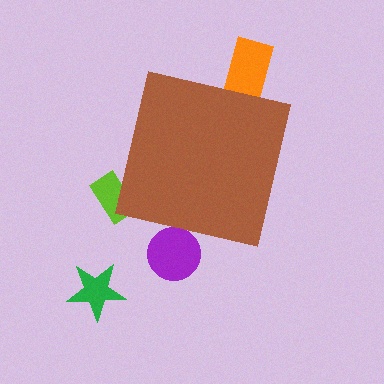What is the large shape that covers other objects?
A brown square.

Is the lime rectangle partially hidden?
Yes, the lime rectangle is partially hidden behind the brown square.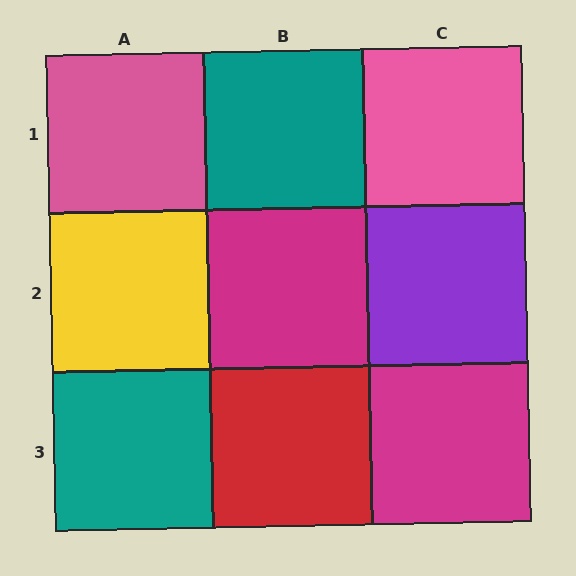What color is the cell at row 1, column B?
Teal.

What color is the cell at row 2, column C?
Purple.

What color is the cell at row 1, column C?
Pink.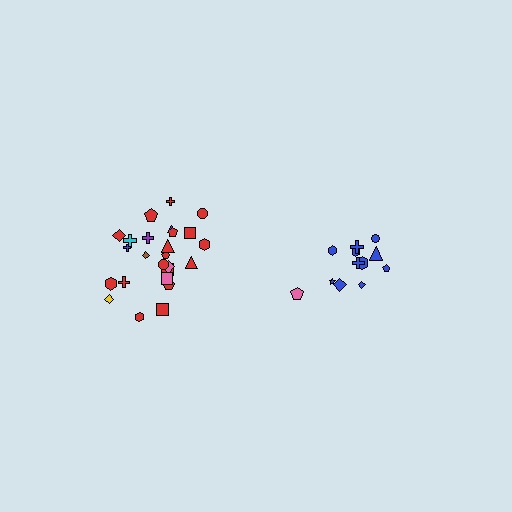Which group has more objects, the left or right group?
The left group.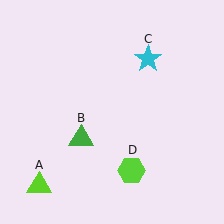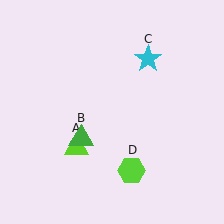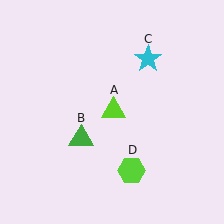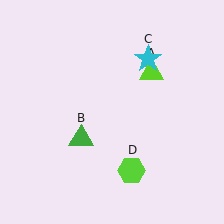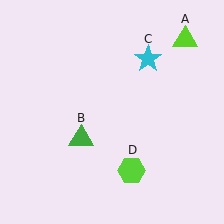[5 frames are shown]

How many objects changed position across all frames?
1 object changed position: lime triangle (object A).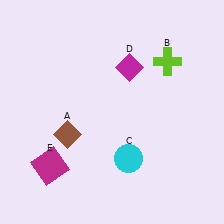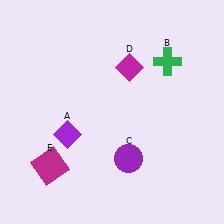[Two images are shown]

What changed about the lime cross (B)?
In Image 1, B is lime. In Image 2, it changed to green.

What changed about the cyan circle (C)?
In Image 1, C is cyan. In Image 2, it changed to purple.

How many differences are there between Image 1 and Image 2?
There are 3 differences between the two images.